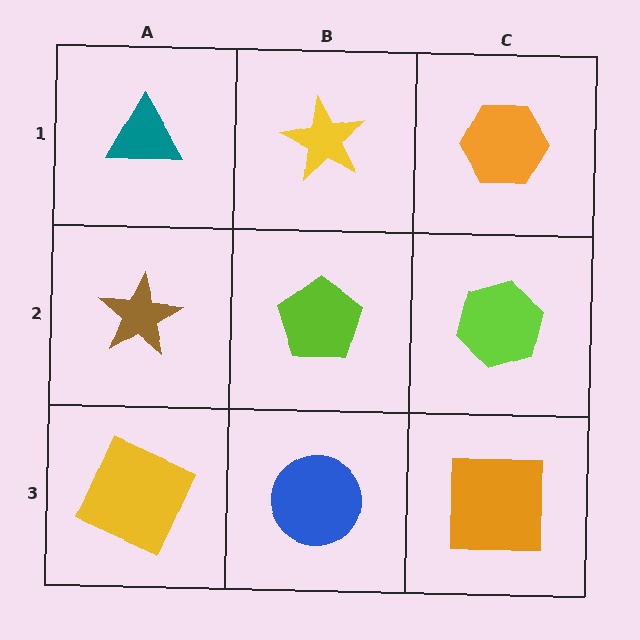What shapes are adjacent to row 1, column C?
A lime hexagon (row 2, column C), a yellow star (row 1, column B).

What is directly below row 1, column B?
A lime pentagon.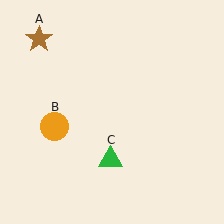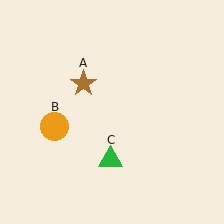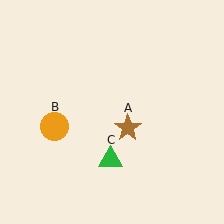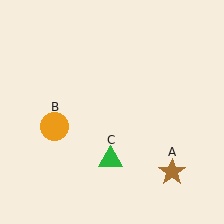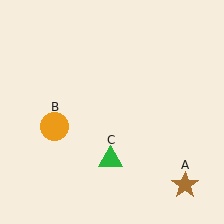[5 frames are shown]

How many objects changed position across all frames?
1 object changed position: brown star (object A).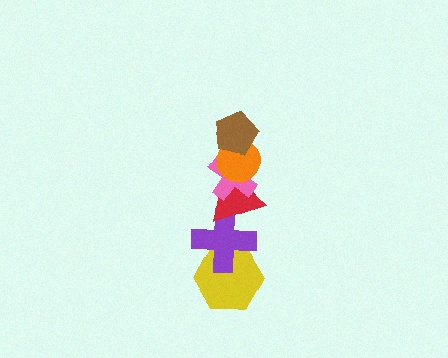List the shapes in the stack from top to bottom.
From top to bottom: the brown pentagon, the orange circle, the pink cross, the red triangle, the purple cross, the yellow hexagon.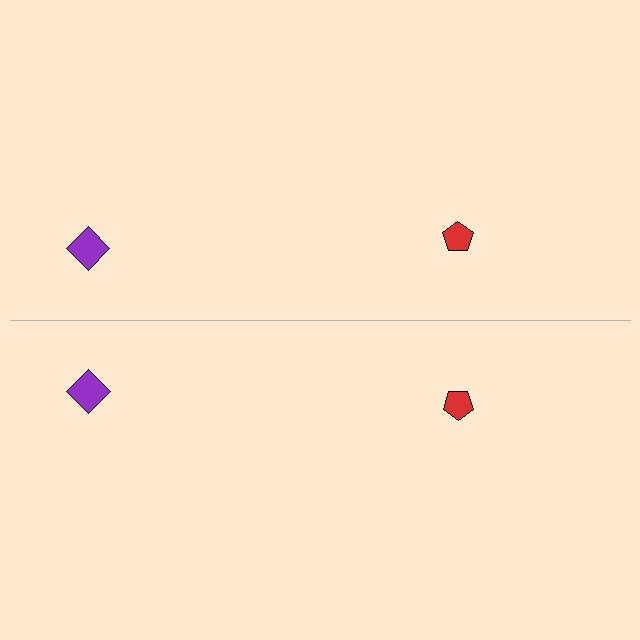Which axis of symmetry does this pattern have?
The pattern has a horizontal axis of symmetry running through the center of the image.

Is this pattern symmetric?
Yes, this pattern has bilateral (reflection) symmetry.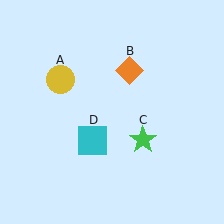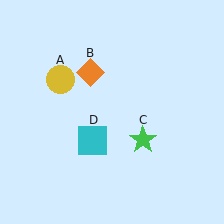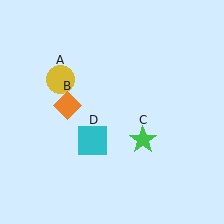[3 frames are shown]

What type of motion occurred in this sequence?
The orange diamond (object B) rotated counterclockwise around the center of the scene.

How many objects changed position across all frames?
1 object changed position: orange diamond (object B).